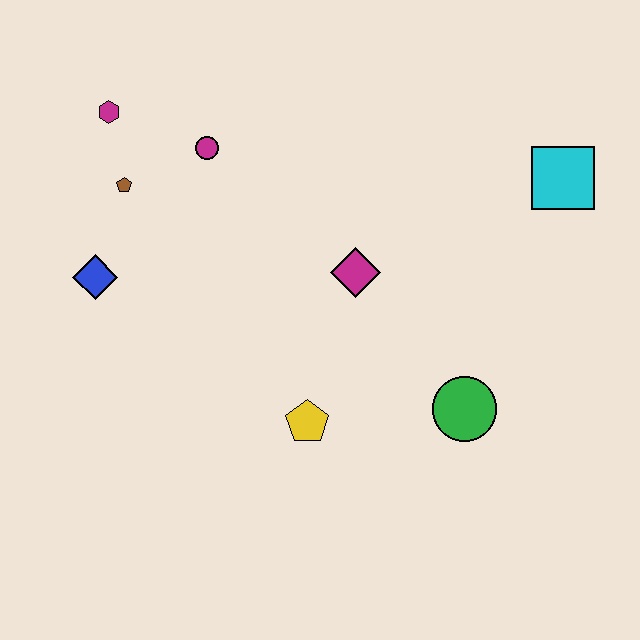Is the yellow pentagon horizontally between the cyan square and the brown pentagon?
Yes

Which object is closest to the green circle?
The yellow pentagon is closest to the green circle.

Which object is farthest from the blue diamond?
The cyan square is farthest from the blue diamond.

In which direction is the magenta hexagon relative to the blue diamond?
The magenta hexagon is above the blue diamond.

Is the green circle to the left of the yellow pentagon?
No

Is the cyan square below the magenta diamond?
No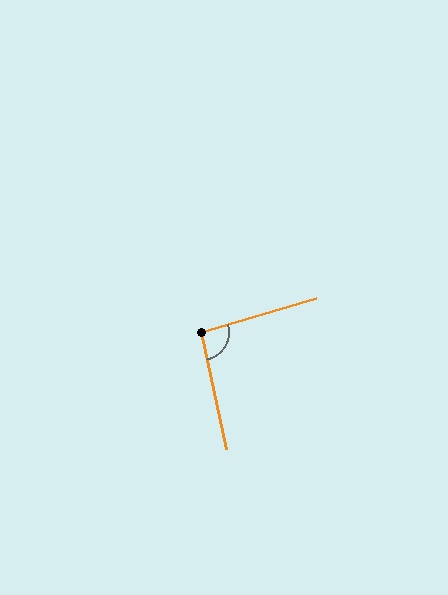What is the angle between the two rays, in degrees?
Approximately 95 degrees.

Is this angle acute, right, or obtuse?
It is approximately a right angle.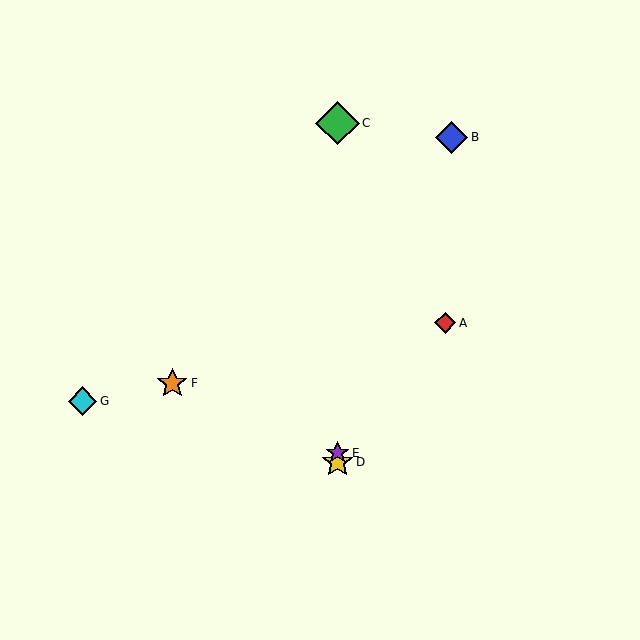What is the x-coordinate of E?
Object E is at x≈338.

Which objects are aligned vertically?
Objects C, D, E are aligned vertically.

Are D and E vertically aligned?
Yes, both are at x≈338.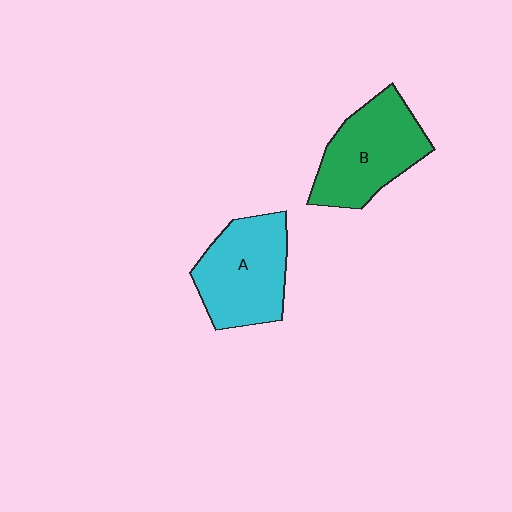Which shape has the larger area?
Shape B (green).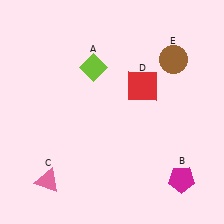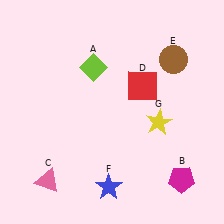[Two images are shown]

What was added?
A blue star (F), a yellow star (G) were added in Image 2.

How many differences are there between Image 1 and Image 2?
There are 2 differences between the two images.